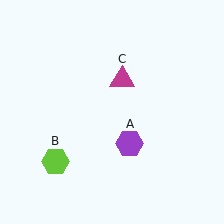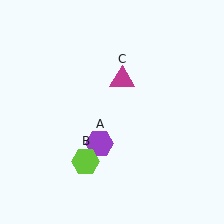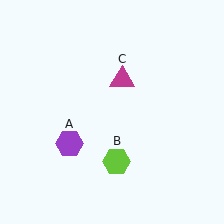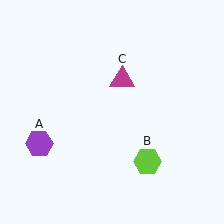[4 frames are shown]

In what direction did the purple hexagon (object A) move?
The purple hexagon (object A) moved left.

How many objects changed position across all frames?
2 objects changed position: purple hexagon (object A), lime hexagon (object B).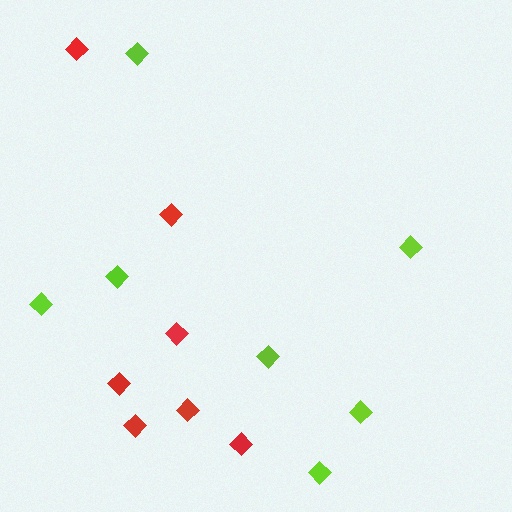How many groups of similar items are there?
There are 2 groups: one group of red diamonds (7) and one group of lime diamonds (7).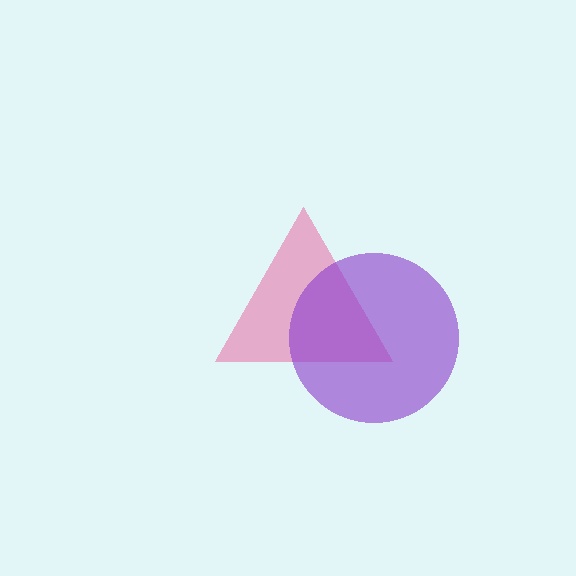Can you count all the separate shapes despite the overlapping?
Yes, there are 2 separate shapes.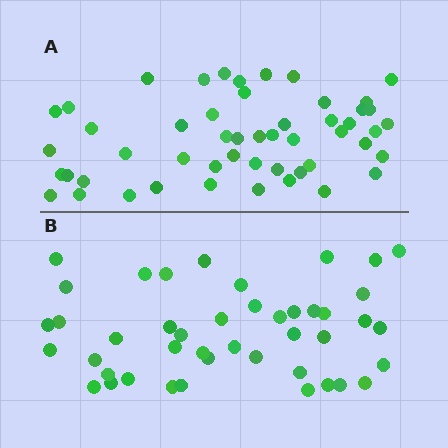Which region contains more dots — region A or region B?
Region A (the top region) has more dots.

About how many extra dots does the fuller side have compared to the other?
Region A has roughly 8 or so more dots than region B.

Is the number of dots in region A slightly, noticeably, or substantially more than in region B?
Region A has only slightly more — the two regions are fairly close. The ratio is roughly 1.2 to 1.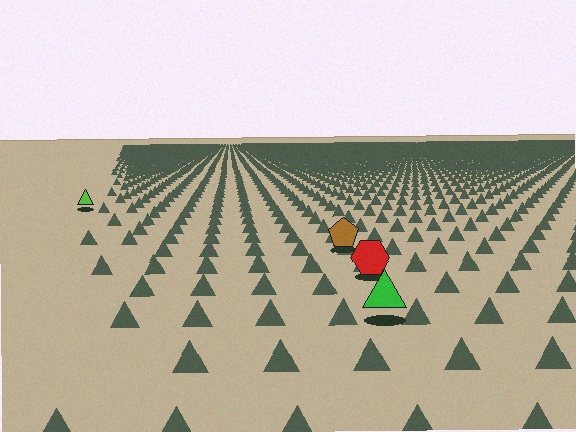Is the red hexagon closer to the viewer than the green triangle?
No. The green triangle is closer — you can tell from the texture gradient: the ground texture is coarser near it.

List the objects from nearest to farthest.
From nearest to farthest: the green triangle, the red hexagon, the brown pentagon, the lime triangle.